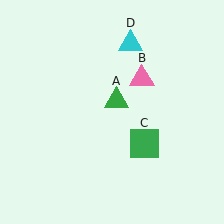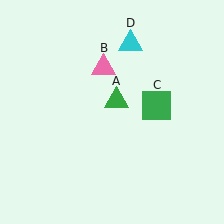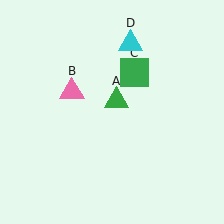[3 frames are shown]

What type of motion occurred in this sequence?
The pink triangle (object B), green square (object C) rotated counterclockwise around the center of the scene.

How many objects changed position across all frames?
2 objects changed position: pink triangle (object B), green square (object C).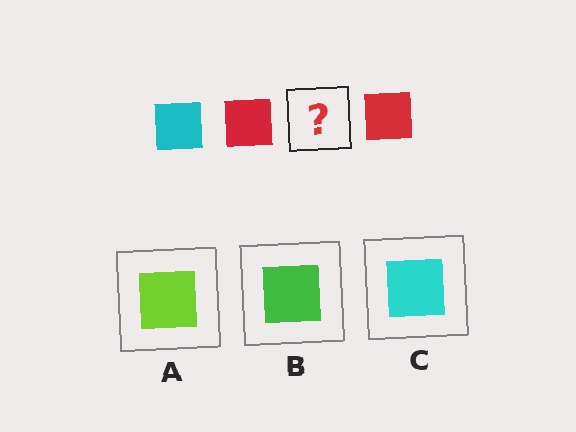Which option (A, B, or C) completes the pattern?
C.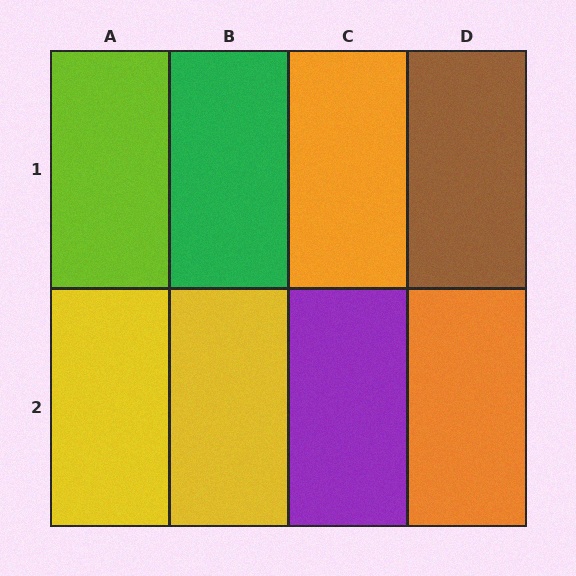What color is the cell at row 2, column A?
Yellow.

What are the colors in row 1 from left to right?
Lime, green, orange, brown.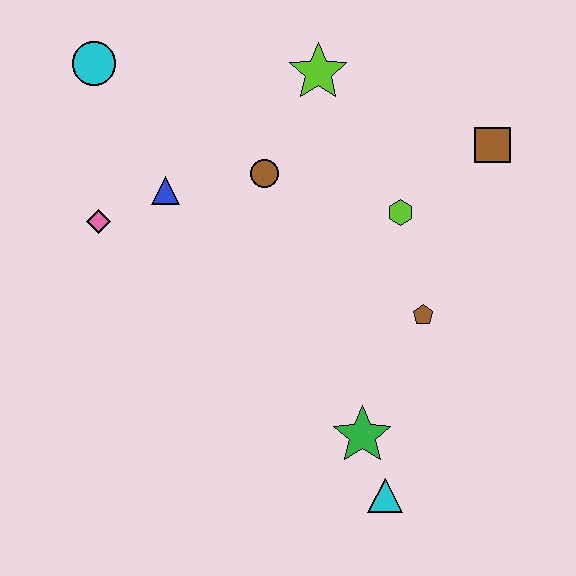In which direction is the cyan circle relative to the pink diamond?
The cyan circle is above the pink diamond.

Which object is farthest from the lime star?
The cyan triangle is farthest from the lime star.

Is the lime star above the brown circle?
Yes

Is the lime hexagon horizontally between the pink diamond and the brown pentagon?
Yes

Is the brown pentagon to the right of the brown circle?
Yes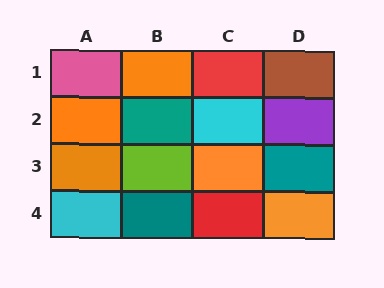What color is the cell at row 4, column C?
Red.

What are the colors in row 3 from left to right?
Orange, lime, orange, teal.